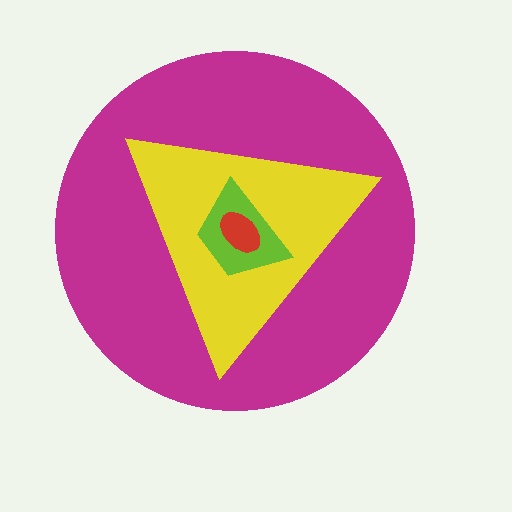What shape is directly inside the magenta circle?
The yellow triangle.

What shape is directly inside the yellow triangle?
The lime trapezoid.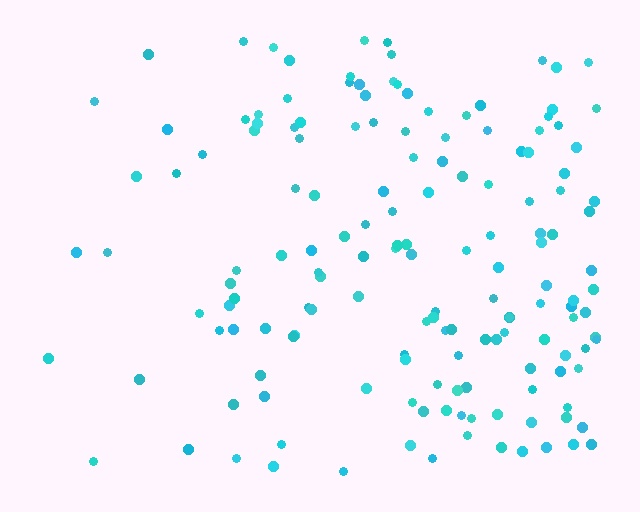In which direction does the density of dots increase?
From left to right, with the right side densest.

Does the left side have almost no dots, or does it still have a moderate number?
Still a moderate number, just noticeably fewer than the right.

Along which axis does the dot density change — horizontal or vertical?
Horizontal.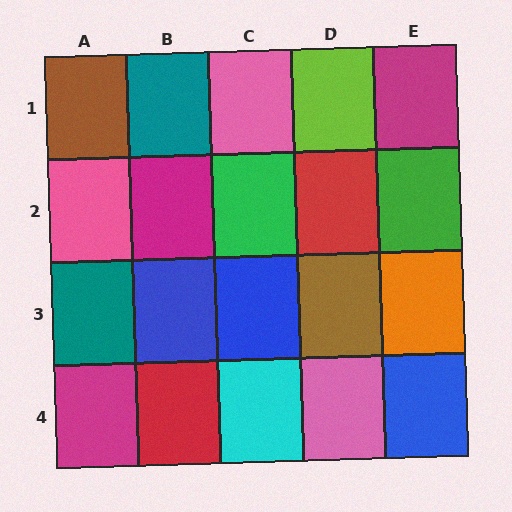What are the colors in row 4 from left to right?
Magenta, red, cyan, pink, blue.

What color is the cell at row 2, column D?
Red.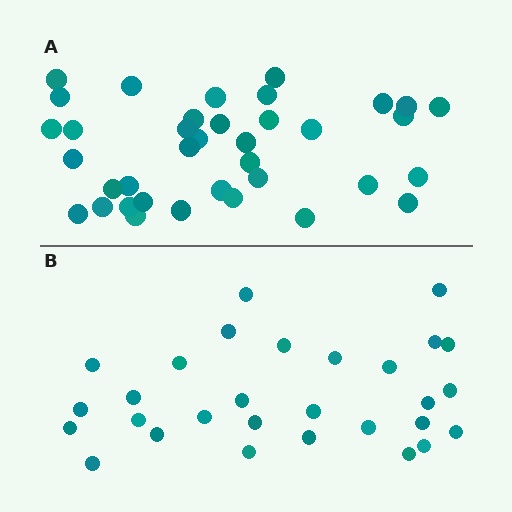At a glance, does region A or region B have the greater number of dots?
Region A (the top region) has more dots.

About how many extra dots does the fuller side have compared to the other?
Region A has roughly 8 or so more dots than region B.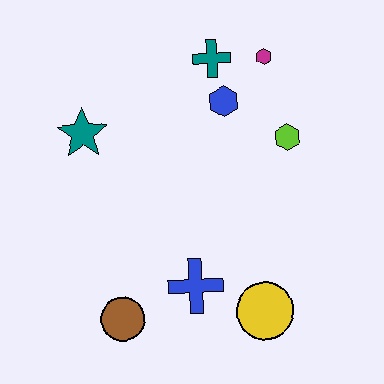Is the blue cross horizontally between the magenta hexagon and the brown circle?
Yes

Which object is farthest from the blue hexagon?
The brown circle is farthest from the blue hexagon.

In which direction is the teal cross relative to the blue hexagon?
The teal cross is above the blue hexagon.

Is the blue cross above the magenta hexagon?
No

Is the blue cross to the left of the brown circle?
No